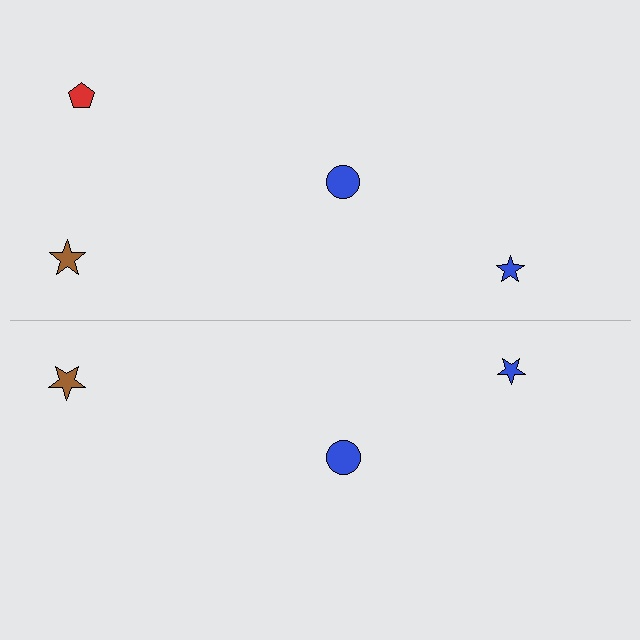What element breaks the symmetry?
A red pentagon is missing from the bottom side.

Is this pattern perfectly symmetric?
No, the pattern is not perfectly symmetric. A red pentagon is missing from the bottom side.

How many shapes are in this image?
There are 7 shapes in this image.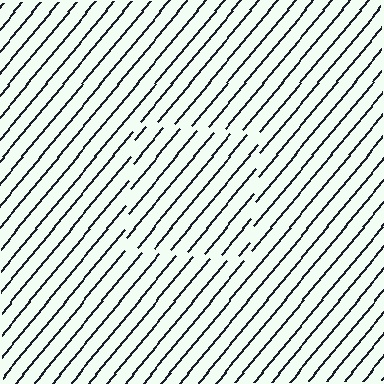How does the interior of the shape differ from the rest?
The interior of the shape contains the same grating, shifted by half a period — the contour is defined by the phase discontinuity where line-ends from the inner and outer gratings abut.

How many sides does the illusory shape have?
4 sides — the line-ends trace a square.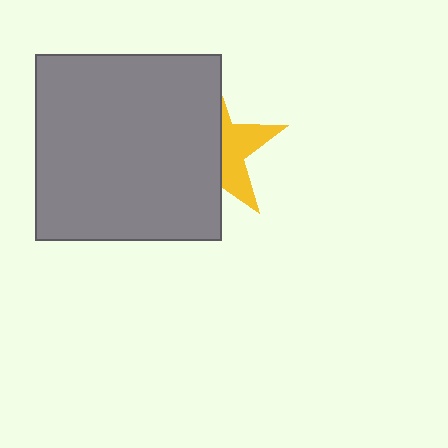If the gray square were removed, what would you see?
You would see the complete yellow star.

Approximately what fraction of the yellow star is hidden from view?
Roughly 62% of the yellow star is hidden behind the gray square.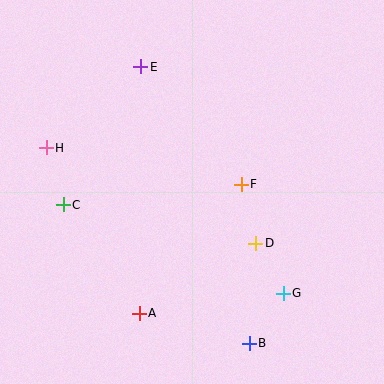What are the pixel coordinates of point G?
Point G is at (283, 293).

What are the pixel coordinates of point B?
Point B is at (249, 343).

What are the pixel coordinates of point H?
Point H is at (46, 148).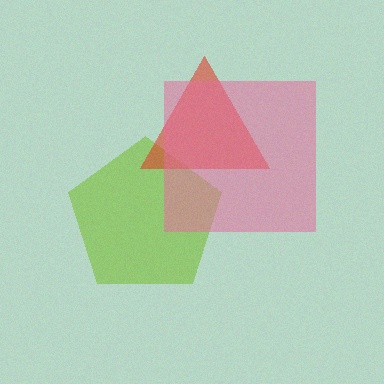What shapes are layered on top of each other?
The layered shapes are: a lime pentagon, a red triangle, a pink square.